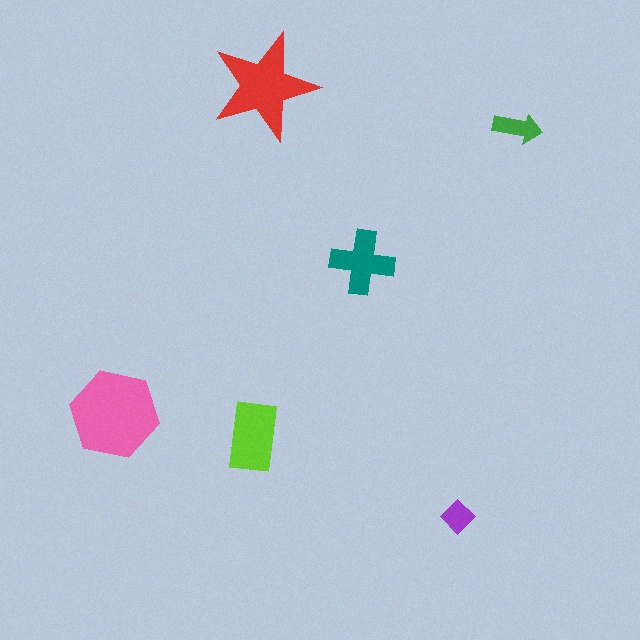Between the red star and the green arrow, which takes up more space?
The red star.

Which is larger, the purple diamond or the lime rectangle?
The lime rectangle.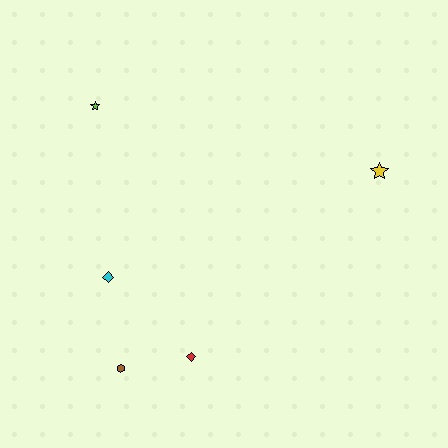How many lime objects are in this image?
There is 1 lime object.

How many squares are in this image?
There are no squares.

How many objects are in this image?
There are 5 objects.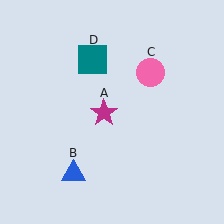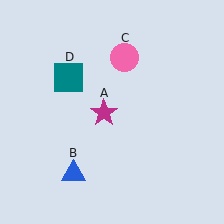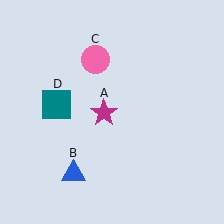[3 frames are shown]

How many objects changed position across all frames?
2 objects changed position: pink circle (object C), teal square (object D).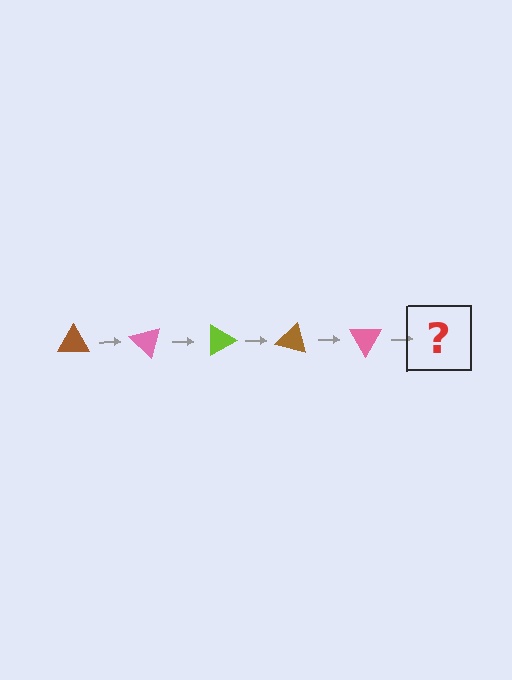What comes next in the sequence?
The next element should be a lime triangle, rotated 225 degrees from the start.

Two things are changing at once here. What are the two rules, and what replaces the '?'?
The two rules are that it rotates 45 degrees each step and the color cycles through brown, pink, and lime. The '?' should be a lime triangle, rotated 225 degrees from the start.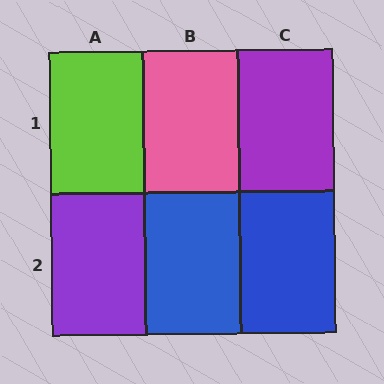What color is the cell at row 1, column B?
Pink.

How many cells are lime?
1 cell is lime.